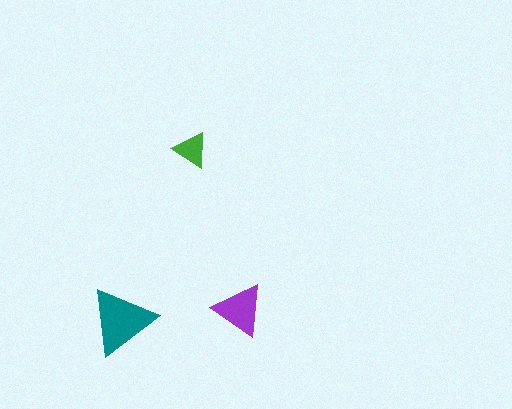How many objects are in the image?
There are 3 objects in the image.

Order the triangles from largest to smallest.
the teal one, the purple one, the green one.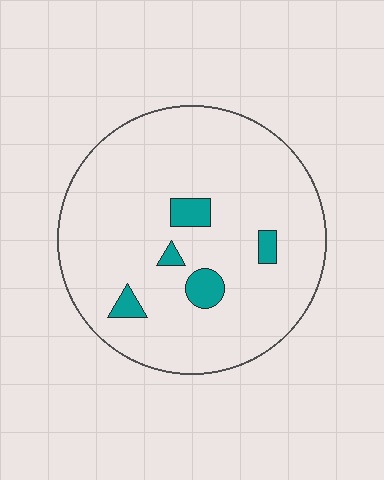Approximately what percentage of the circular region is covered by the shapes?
Approximately 5%.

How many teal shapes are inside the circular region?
5.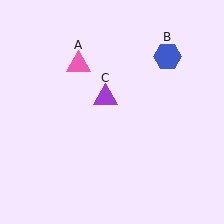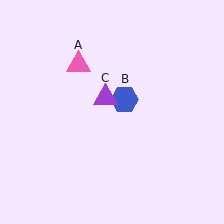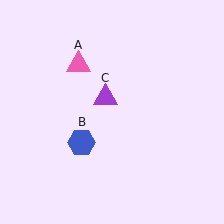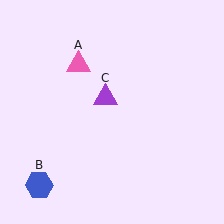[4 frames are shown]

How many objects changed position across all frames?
1 object changed position: blue hexagon (object B).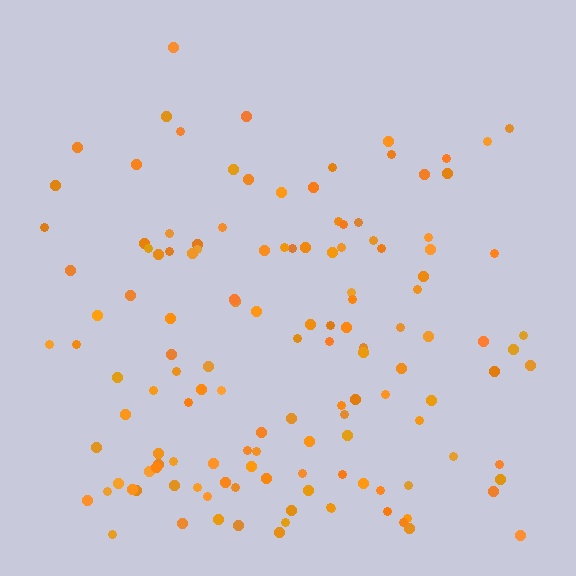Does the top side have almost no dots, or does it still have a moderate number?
Still a moderate number, just noticeably fewer than the bottom.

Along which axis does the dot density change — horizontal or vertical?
Vertical.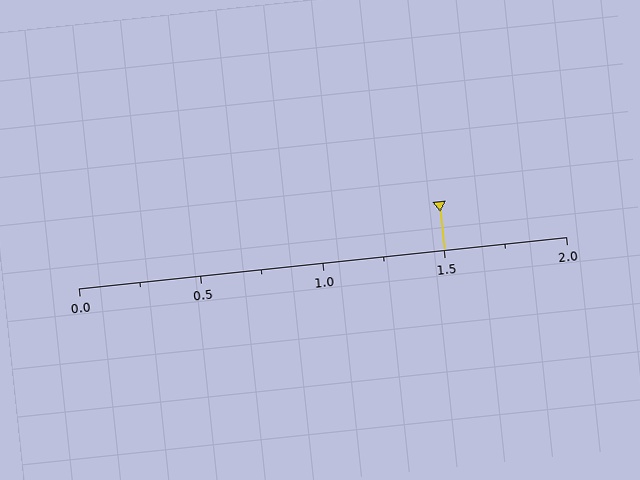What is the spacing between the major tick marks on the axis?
The major ticks are spaced 0.5 apart.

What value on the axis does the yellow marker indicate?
The marker indicates approximately 1.5.